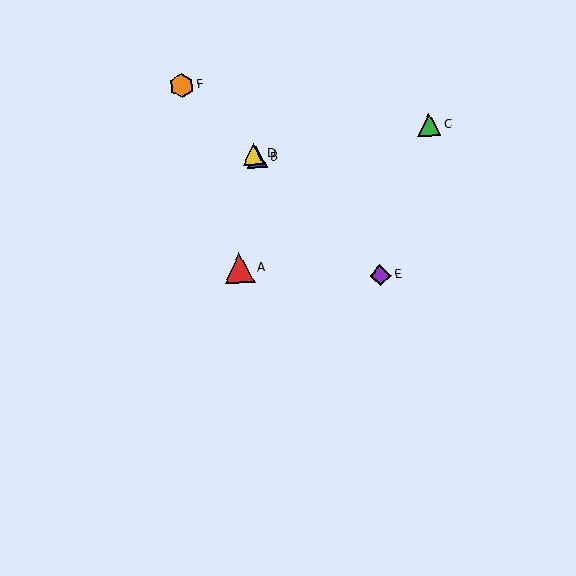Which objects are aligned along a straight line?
Objects B, D, E, F are aligned along a straight line.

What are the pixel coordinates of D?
Object D is at (253, 154).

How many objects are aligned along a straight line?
4 objects (B, D, E, F) are aligned along a straight line.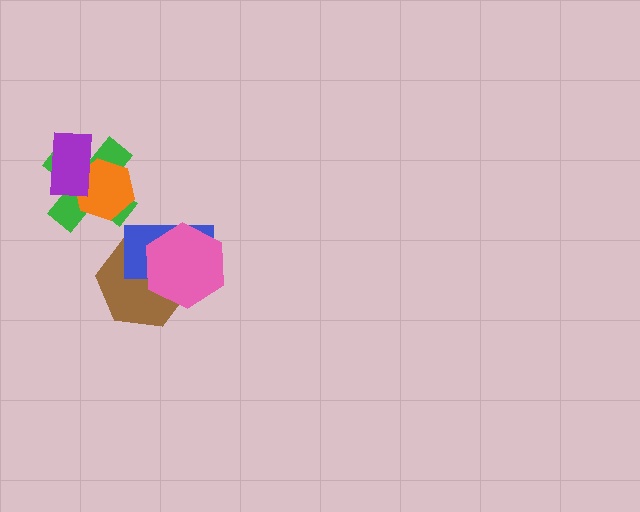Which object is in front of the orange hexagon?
The purple rectangle is in front of the orange hexagon.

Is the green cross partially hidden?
Yes, it is partially covered by another shape.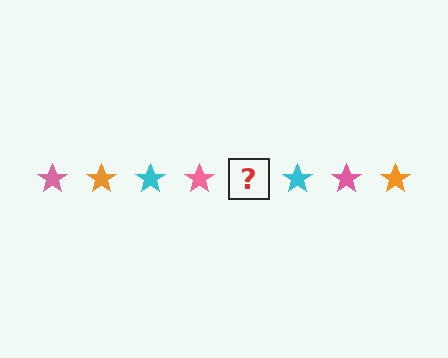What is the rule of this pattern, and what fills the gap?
The rule is that the pattern cycles through pink, orange, cyan stars. The gap should be filled with an orange star.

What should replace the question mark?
The question mark should be replaced with an orange star.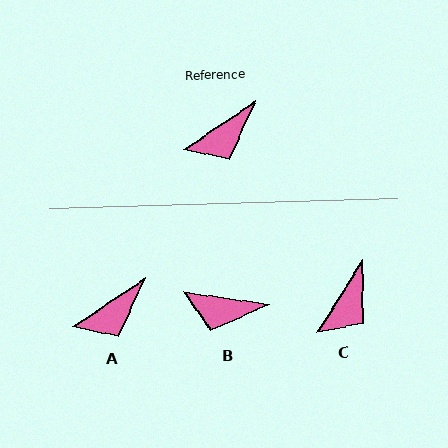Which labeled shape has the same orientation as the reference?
A.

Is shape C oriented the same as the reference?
No, it is off by about 24 degrees.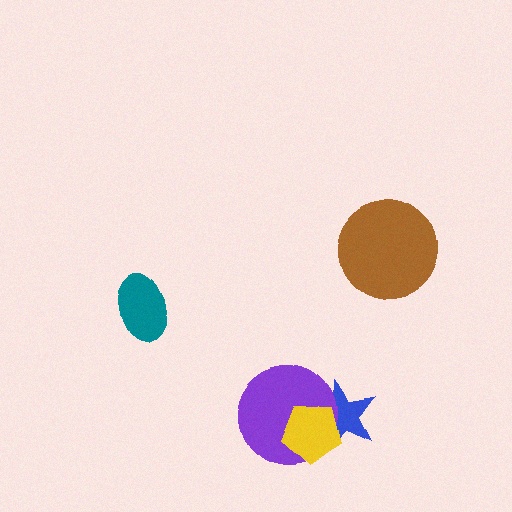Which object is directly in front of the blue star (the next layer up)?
The purple circle is directly in front of the blue star.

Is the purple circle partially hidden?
Yes, it is partially covered by another shape.